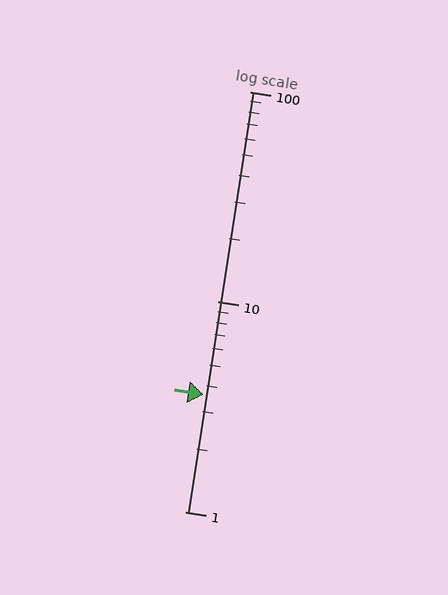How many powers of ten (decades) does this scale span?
The scale spans 2 decades, from 1 to 100.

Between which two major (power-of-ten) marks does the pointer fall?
The pointer is between 1 and 10.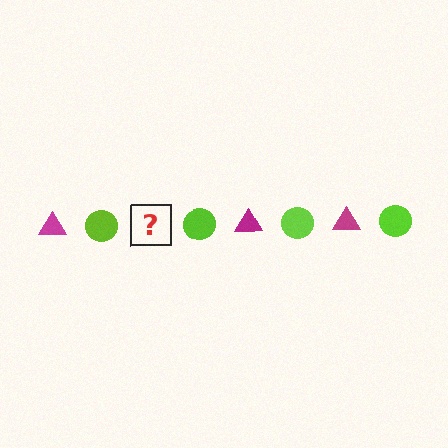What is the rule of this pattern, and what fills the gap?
The rule is that the pattern alternates between magenta triangle and lime circle. The gap should be filled with a magenta triangle.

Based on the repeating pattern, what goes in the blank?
The blank should be a magenta triangle.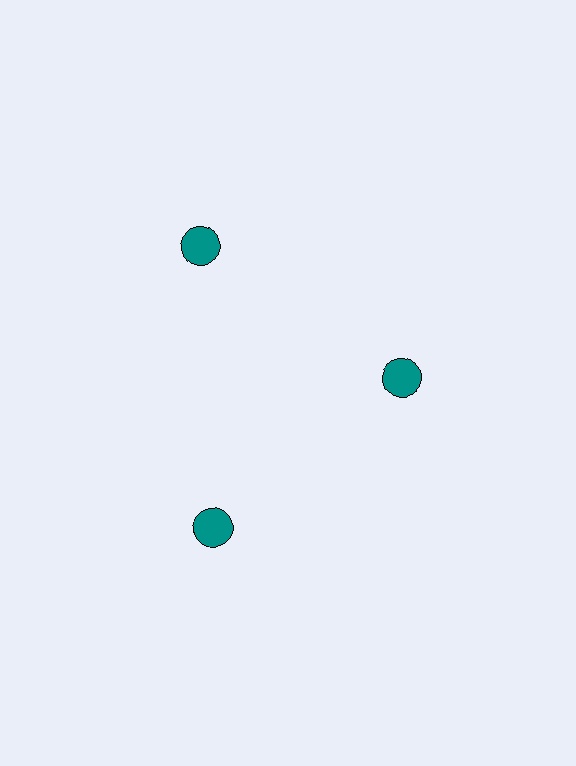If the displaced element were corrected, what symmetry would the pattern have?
It would have 3-fold rotational symmetry — the pattern would map onto itself every 120 degrees.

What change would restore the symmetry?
The symmetry would be restored by moving it outward, back onto the ring so that all 3 circles sit at equal angles and equal distance from the center.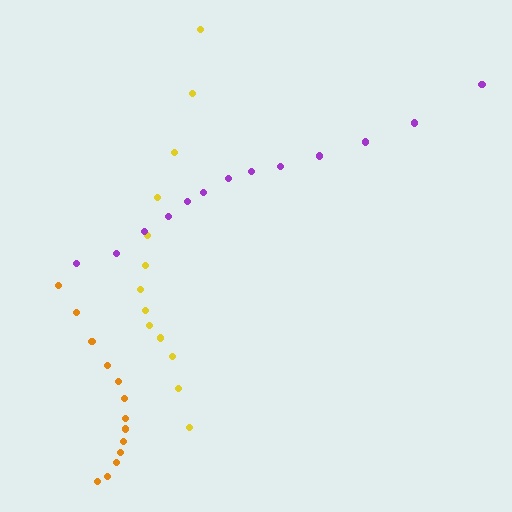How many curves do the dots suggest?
There are 3 distinct paths.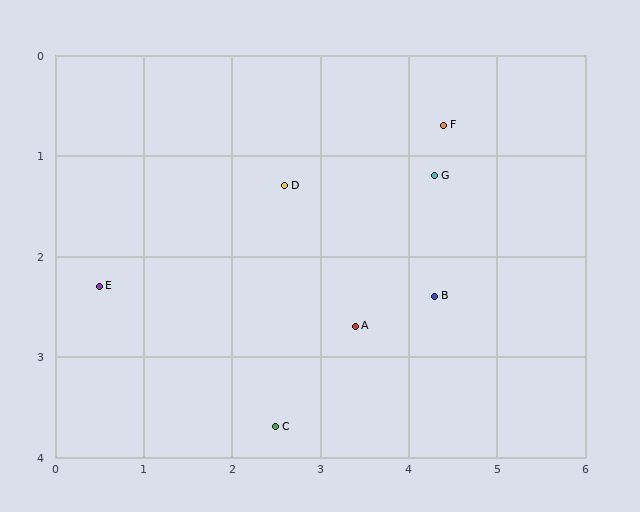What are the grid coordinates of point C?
Point C is at approximately (2.5, 3.7).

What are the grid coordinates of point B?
Point B is at approximately (4.3, 2.4).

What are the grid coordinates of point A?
Point A is at approximately (3.4, 2.7).